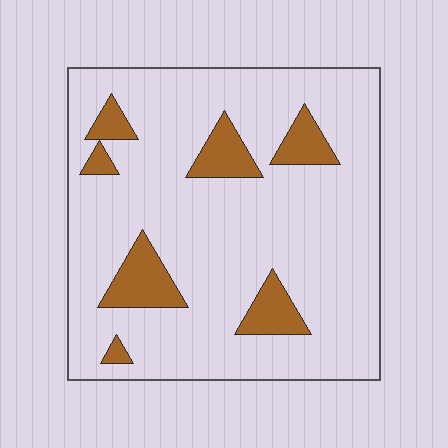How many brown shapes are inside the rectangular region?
7.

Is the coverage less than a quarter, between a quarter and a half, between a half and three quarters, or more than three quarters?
Less than a quarter.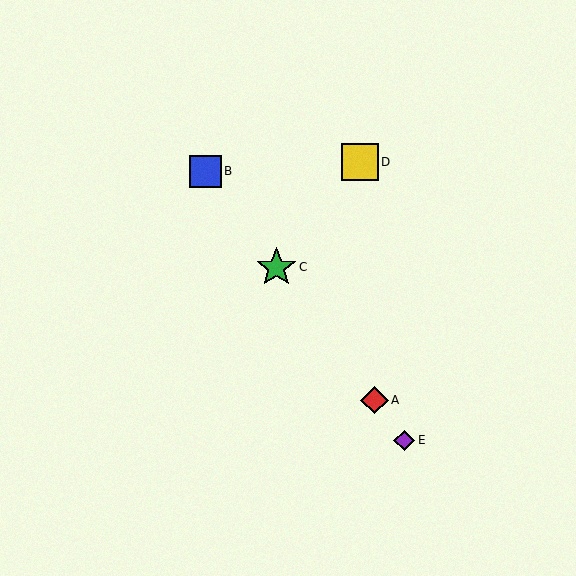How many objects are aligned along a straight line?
4 objects (A, B, C, E) are aligned along a straight line.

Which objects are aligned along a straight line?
Objects A, B, C, E are aligned along a straight line.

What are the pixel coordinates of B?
Object B is at (205, 171).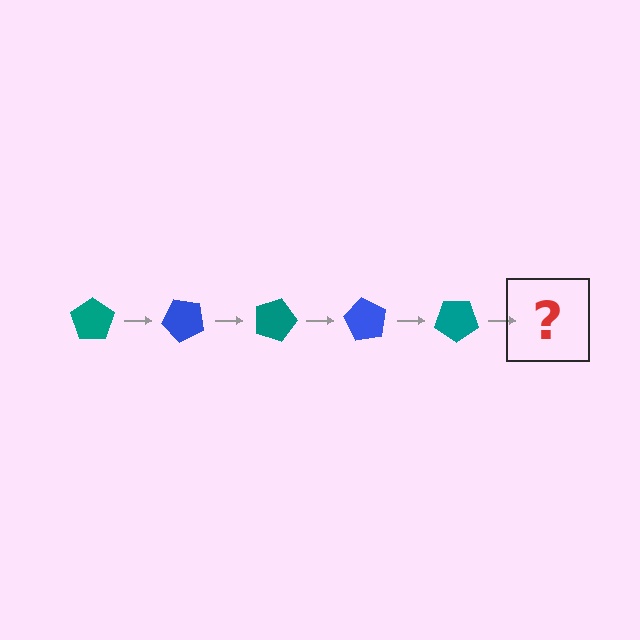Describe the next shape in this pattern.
It should be a blue pentagon, rotated 225 degrees from the start.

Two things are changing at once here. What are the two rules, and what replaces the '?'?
The two rules are that it rotates 45 degrees each step and the color cycles through teal and blue. The '?' should be a blue pentagon, rotated 225 degrees from the start.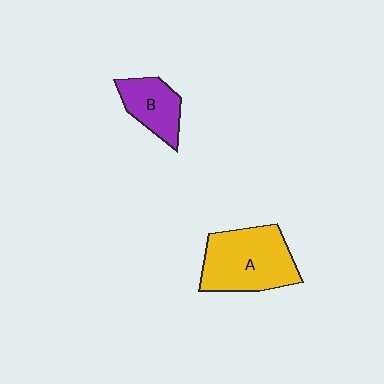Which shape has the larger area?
Shape A (yellow).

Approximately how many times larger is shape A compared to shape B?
Approximately 1.9 times.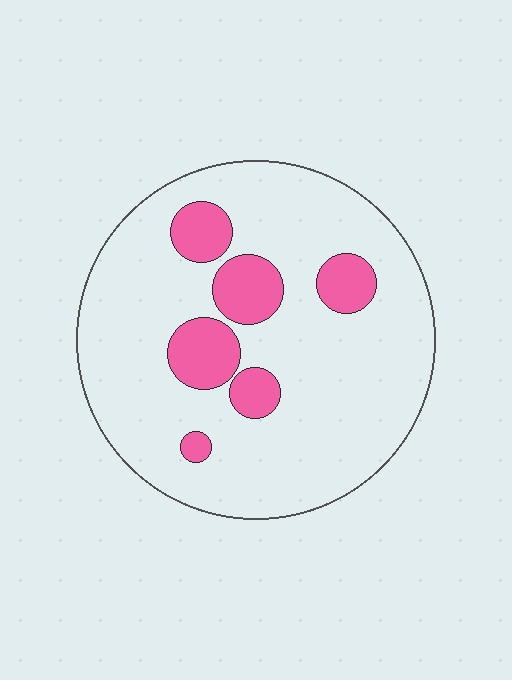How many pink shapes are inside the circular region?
6.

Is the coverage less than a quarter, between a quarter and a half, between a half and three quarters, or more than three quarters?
Less than a quarter.